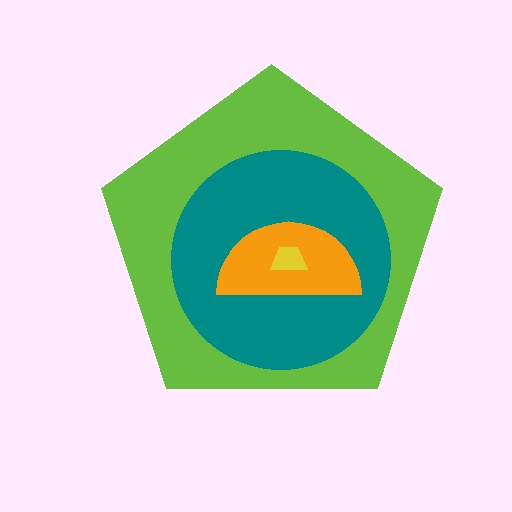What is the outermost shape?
The lime pentagon.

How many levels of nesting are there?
4.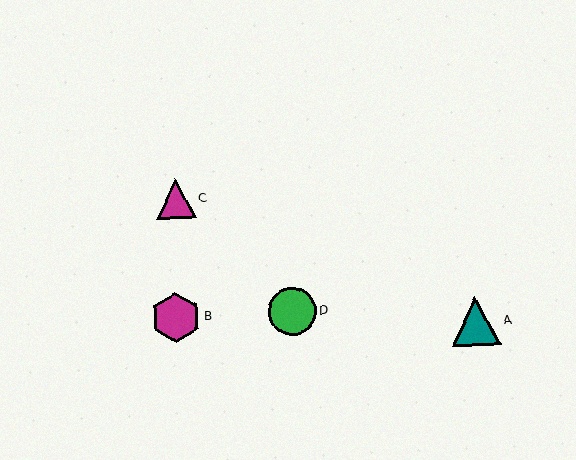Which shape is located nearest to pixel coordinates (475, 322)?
The teal triangle (labeled A) at (476, 322) is nearest to that location.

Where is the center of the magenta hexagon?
The center of the magenta hexagon is at (176, 318).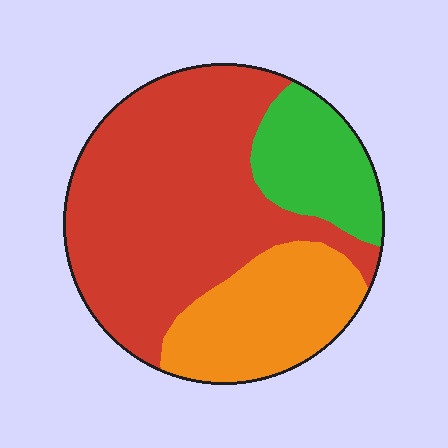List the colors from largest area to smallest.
From largest to smallest: red, orange, green.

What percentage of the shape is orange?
Orange takes up less than a quarter of the shape.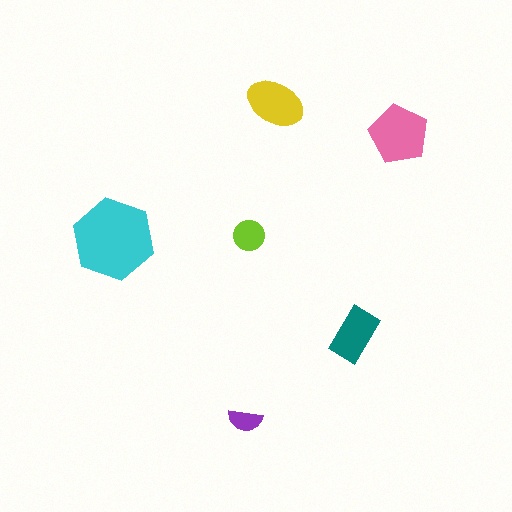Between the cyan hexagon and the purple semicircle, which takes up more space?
The cyan hexagon.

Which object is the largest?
The cyan hexagon.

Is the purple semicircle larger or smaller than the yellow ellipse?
Smaller.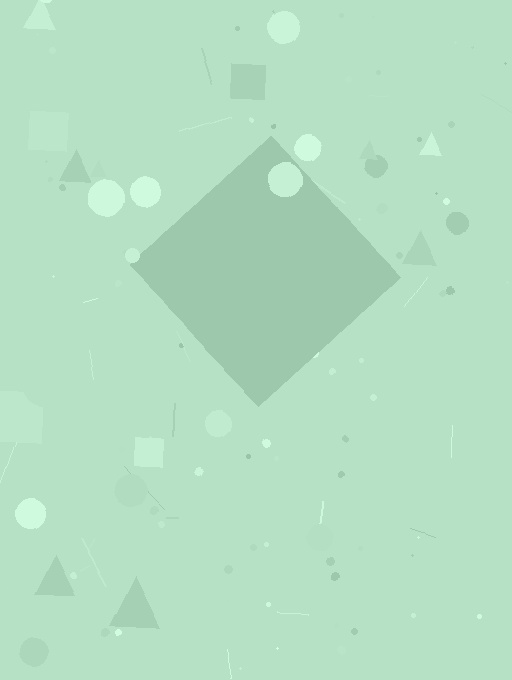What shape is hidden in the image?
A diamond is hidden in the image.